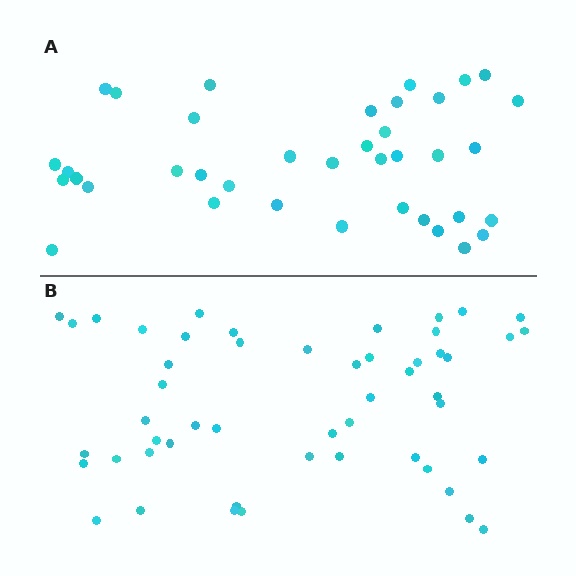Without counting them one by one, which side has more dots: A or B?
Region B (the bottom region) has more dots.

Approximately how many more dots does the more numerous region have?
Region B has approximately 15 more dots than region A.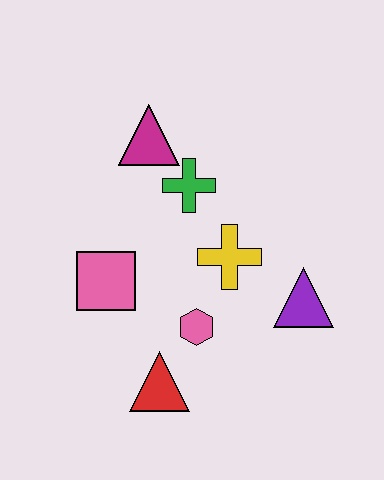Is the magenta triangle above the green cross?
Yes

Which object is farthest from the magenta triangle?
The red triangle is farthest from the magenta triangle.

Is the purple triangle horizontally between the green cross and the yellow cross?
No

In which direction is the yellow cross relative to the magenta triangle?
The yellow cross is below the magenta triangle.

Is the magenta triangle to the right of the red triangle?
No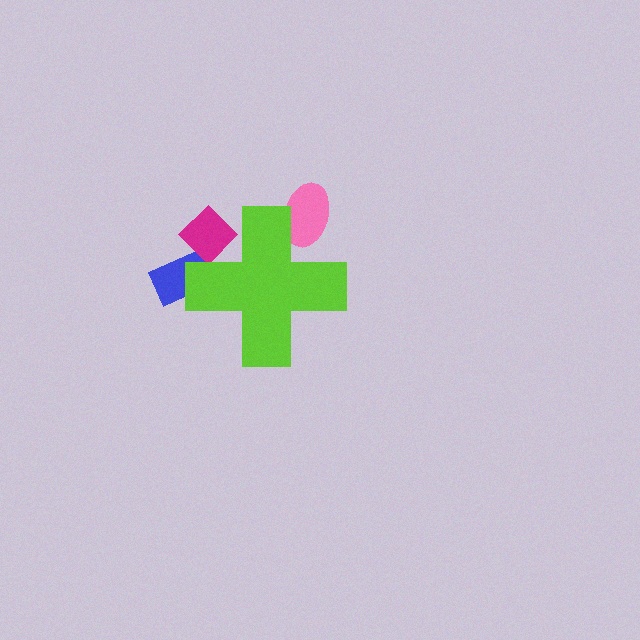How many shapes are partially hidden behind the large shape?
3 shapes are partially hidden.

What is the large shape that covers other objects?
A lime cross.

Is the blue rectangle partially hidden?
Yes, the blue rectangle is partially hidden behind the lime cross.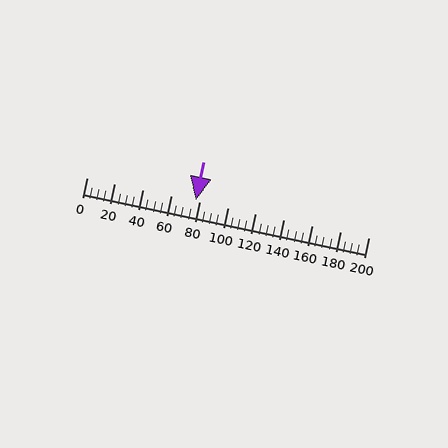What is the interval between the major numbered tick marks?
The major tick marks are spaced 20 units apart.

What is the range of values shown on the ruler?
The ruler shows values from 0 to 200.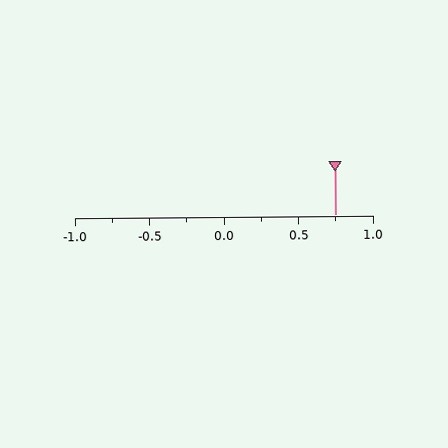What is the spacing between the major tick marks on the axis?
The major ticks are spaced 0.5 apart.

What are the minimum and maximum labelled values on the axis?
The axis runs from -1.0 to 1.0.